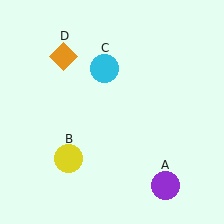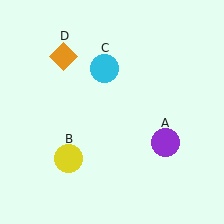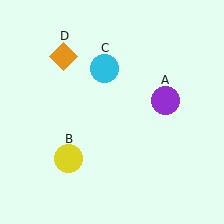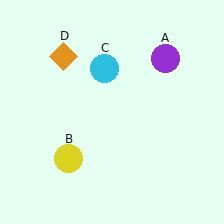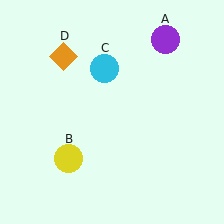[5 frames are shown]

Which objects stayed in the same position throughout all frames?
Yellow circle (object B) and cyan circle (object C) and orange diamond (object D) remained stationary.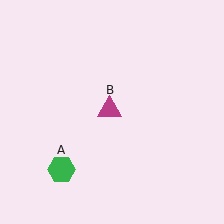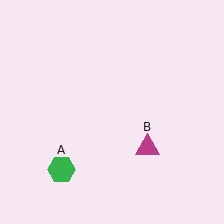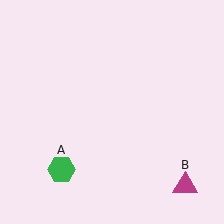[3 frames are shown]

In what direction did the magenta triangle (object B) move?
The magenta triangle (object B) moved down and to the right.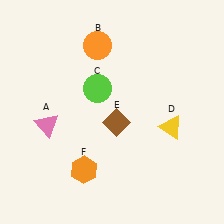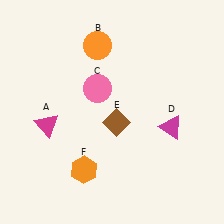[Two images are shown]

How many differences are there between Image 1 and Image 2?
There are 3 differences between the two images.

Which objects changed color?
A changed from pink to magenta. C changed from lime to pink. D changed from yellow to magenta.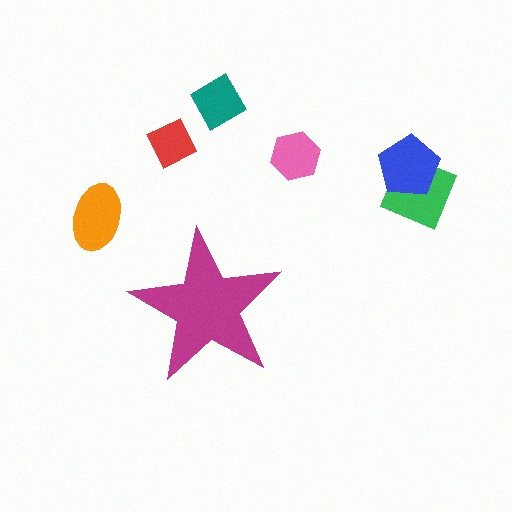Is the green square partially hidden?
No, the green square is fully visible.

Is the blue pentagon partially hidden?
No, the blue pentagon is fully visible.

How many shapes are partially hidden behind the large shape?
0 shapes are partially hidden.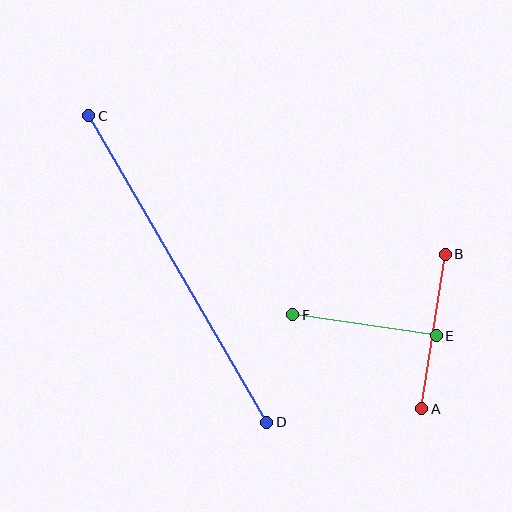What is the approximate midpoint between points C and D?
The midpoint is at approximately (178, 269) pixels.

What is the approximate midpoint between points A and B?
The midpoint is at approximately (433, 332) pixels.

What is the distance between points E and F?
The distance is approximately 145 pixels.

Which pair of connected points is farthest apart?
Points C and D are farthest apart.